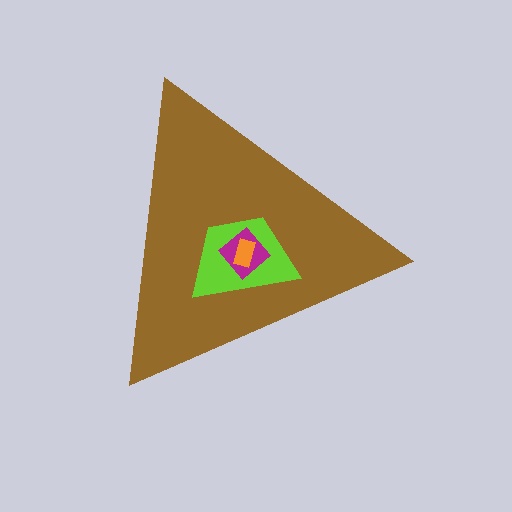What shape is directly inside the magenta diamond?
The orange rectangle.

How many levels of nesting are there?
4.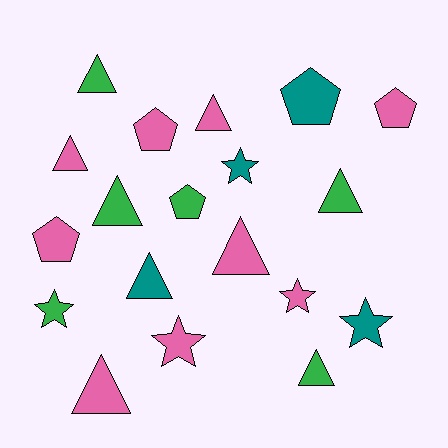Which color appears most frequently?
Pink, with 9 objects.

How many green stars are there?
There is 1 green star.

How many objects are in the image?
There are 19 objects.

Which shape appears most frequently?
Triangle, with 9 objects.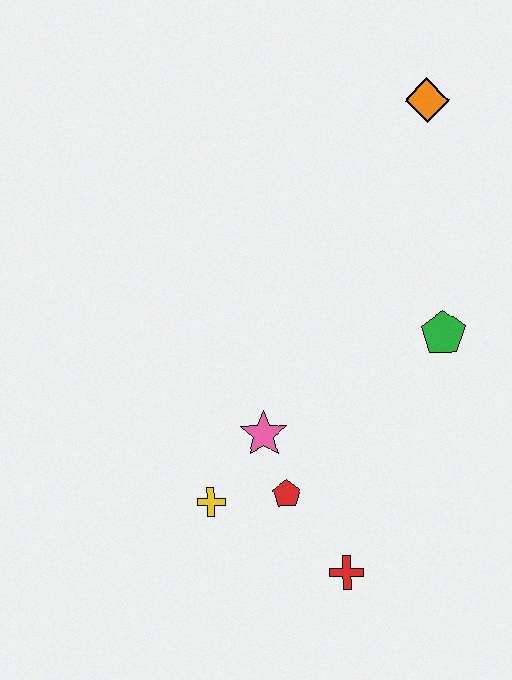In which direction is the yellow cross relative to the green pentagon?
The yellow cross is to the left of the green pentagon.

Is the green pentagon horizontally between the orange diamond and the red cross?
No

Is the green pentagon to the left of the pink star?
No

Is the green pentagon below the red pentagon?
No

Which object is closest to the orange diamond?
The green pentagon is closest to the orange diamond.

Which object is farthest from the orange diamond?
The red cross is farthest from the orange diamond.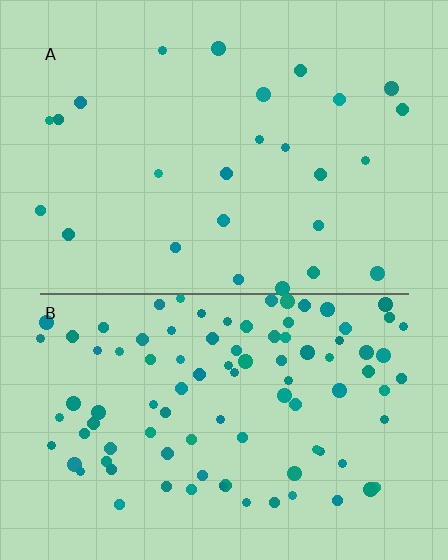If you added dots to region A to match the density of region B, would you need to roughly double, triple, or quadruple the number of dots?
Approximately quadruple.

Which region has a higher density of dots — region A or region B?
B (the bottom).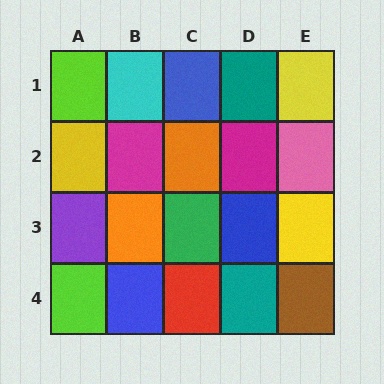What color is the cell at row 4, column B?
Blue.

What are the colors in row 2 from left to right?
Yellow, magenta, orange, magenta, pink.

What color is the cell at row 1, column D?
Teal.